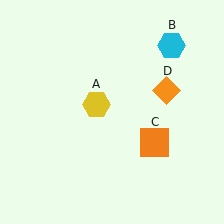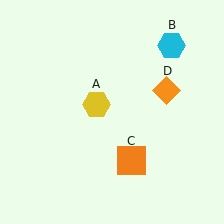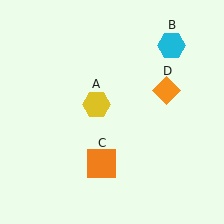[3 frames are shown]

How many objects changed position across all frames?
1 object changed position: orange square (object C).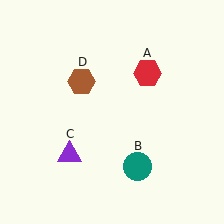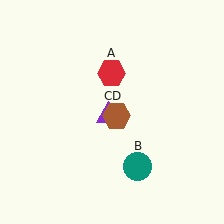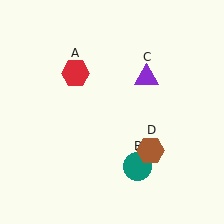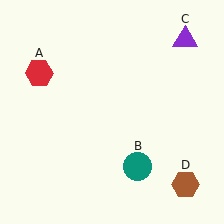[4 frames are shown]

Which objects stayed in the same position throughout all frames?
Teal circle (object B) remained stationary.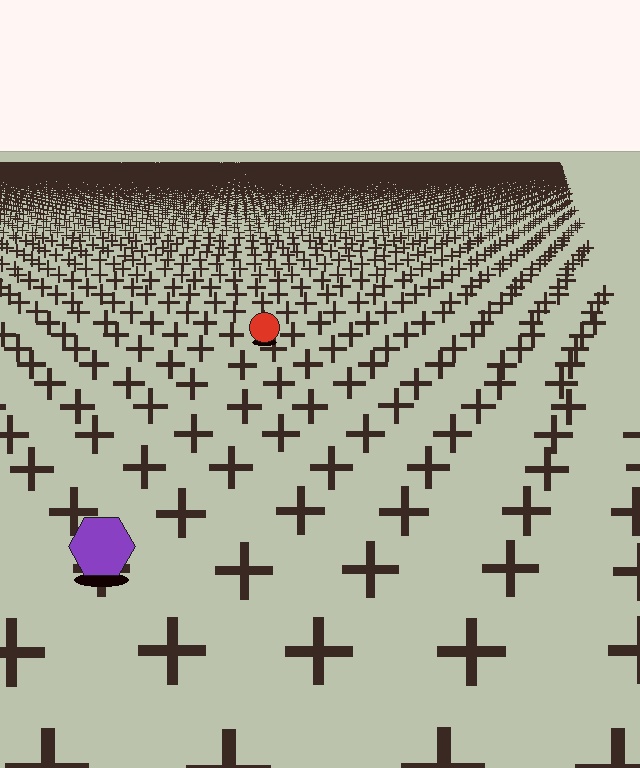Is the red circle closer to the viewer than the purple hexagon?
No. The purple hexagon is closer — you can tell from the texture gradient: the ground texture is coarser near it.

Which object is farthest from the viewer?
The red circle is farthest from the viewer. It appears smaller and the ground texture around it is denser.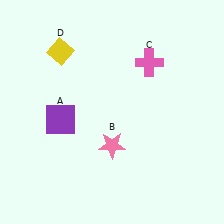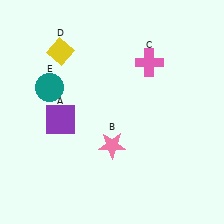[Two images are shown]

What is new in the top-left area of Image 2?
A teal circle (E) was added in the top-left area of Image 2.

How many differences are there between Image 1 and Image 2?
There is 1 difference between the two images.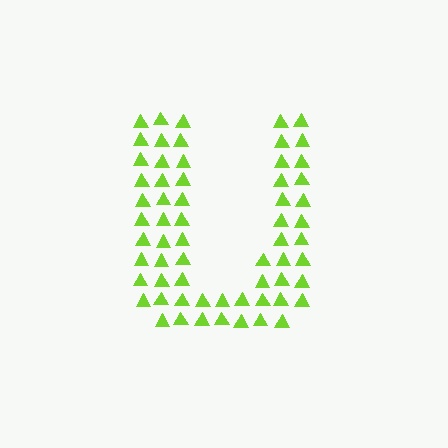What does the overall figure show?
The overall figure shows the letter U.